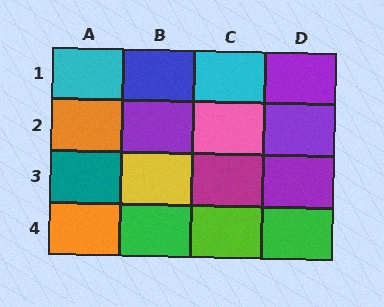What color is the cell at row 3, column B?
Yellow.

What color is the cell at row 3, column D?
Purple.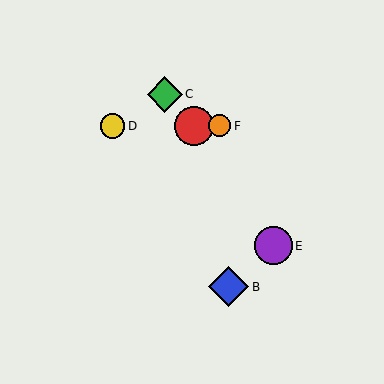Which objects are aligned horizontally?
Objects A, D, F are aligned horizontally.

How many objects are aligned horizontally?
3 objects (A, D, F) are aligned horizontally.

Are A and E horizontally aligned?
No, A is at y≈126 and E is at y≈246.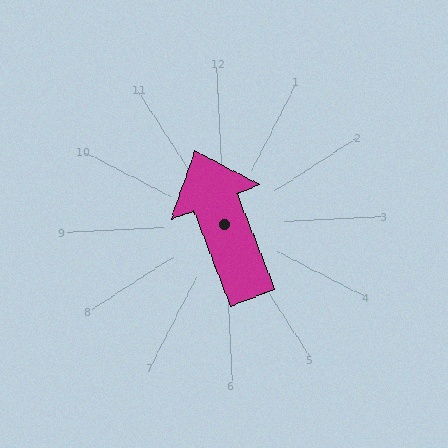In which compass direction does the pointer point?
North.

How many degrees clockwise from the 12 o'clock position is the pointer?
Approximately 341 degrees.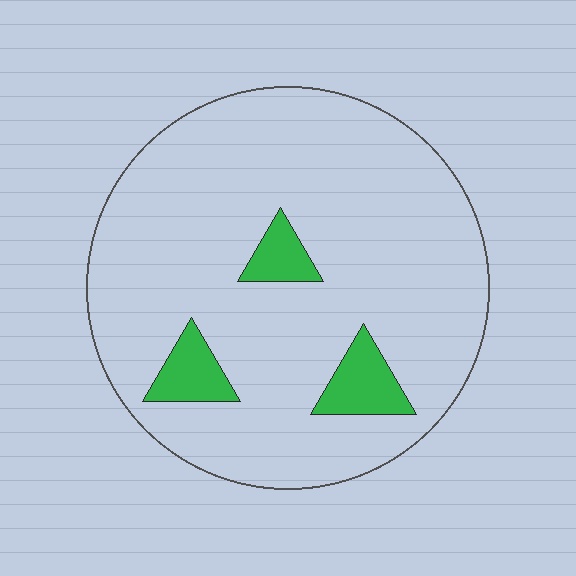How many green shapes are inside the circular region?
3.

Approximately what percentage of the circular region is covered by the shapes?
Approximately 10%.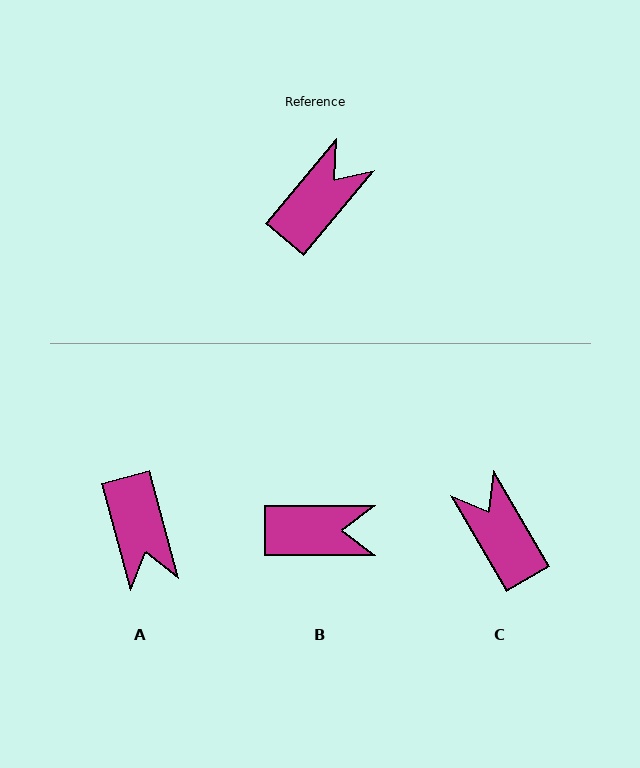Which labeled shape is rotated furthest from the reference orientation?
A, about 126 degrees away.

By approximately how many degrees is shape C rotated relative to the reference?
Approximately 70 degrees counter-clockwise.